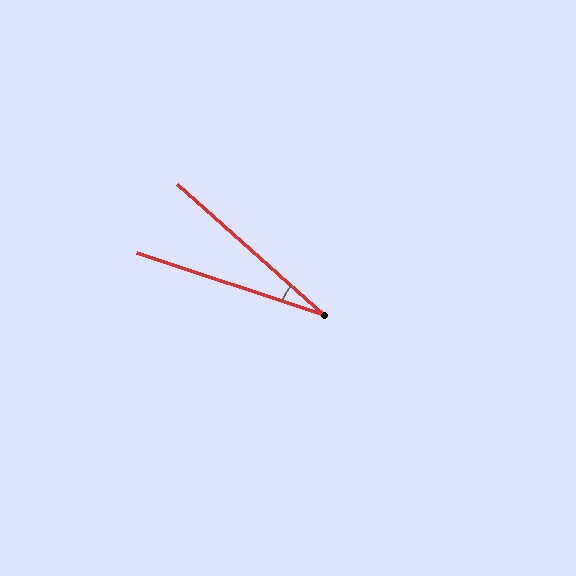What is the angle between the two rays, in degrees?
Approximately 24 degrees.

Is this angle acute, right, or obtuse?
It is acute.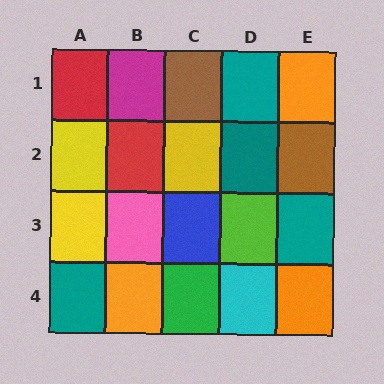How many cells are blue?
1 cell is blue.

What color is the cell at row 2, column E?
Brown.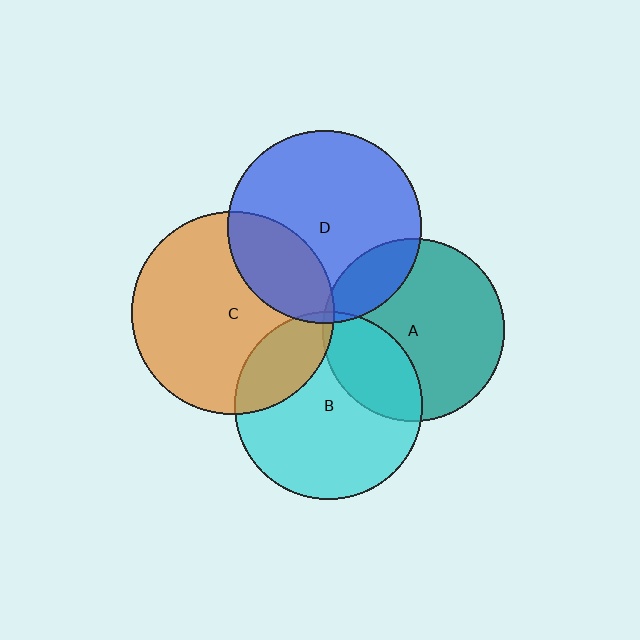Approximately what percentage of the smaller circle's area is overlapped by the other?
Approximately 5%.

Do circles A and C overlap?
Yes.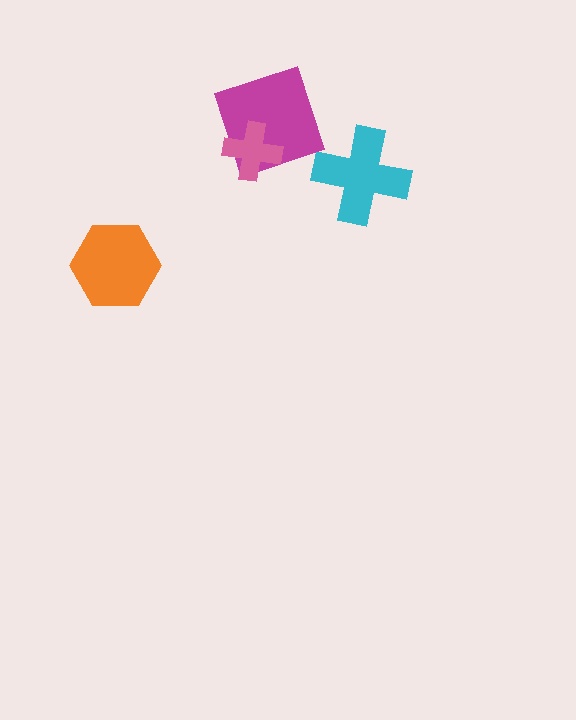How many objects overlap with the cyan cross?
0 objects overlap with the cyan cross.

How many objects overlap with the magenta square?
1 object overlaps with the magenta square.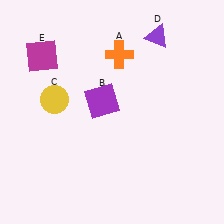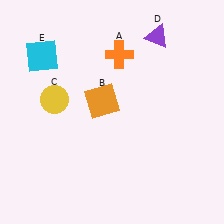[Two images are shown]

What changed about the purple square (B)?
In Image 1, B is purple. In Image 2, it changed to orange.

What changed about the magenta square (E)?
In Image 1, E is magenta. In Image 2, it changed to cyan.